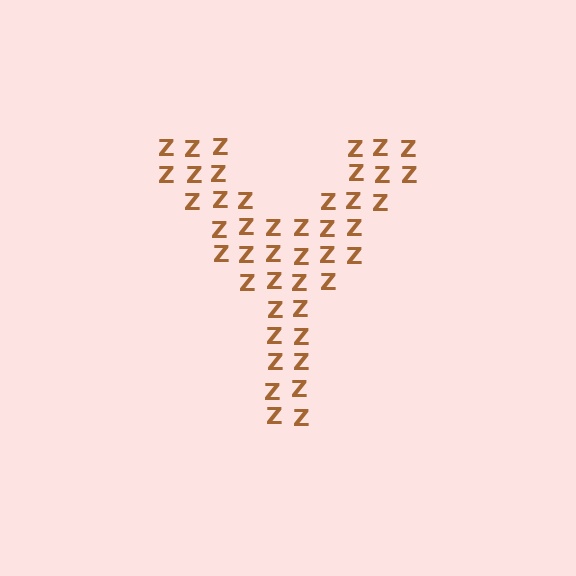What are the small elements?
The small elements are letter Z's.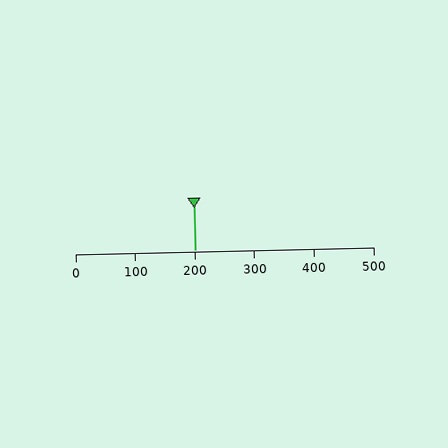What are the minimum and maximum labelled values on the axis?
The axis runs from 0 to 500.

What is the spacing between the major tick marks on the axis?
The major ticks are spaced 100 apart.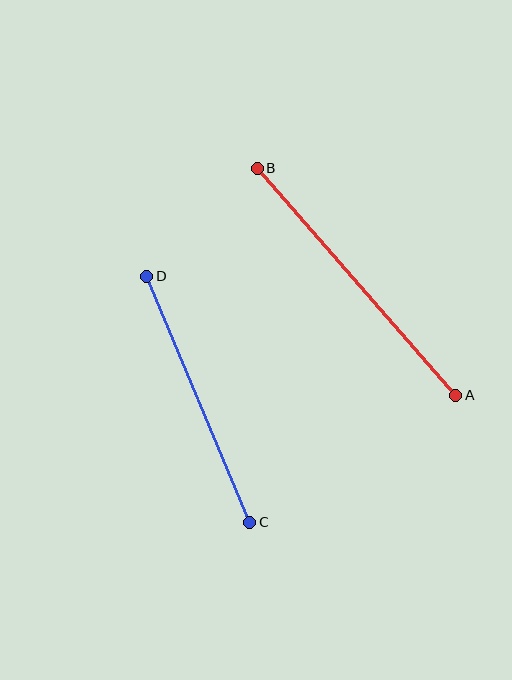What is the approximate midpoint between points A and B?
The midpoint is at approximately (357, 282) pixels.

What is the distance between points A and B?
The distance is approximately 301 pixels.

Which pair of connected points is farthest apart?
Points A and B are farthest apart.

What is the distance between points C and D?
The distance is approximately 267 pixels.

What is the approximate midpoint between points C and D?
The midpoint is at approximately (198, 399) pixels.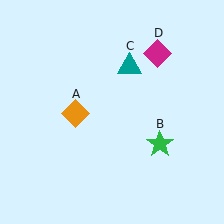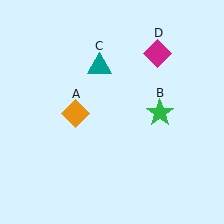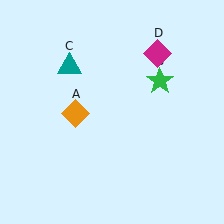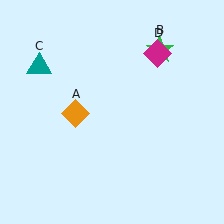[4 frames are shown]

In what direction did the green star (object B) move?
The green star (object B) moved up.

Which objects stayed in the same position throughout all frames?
Orange diamond (object A) and magenta diamond (object D) remained stationary.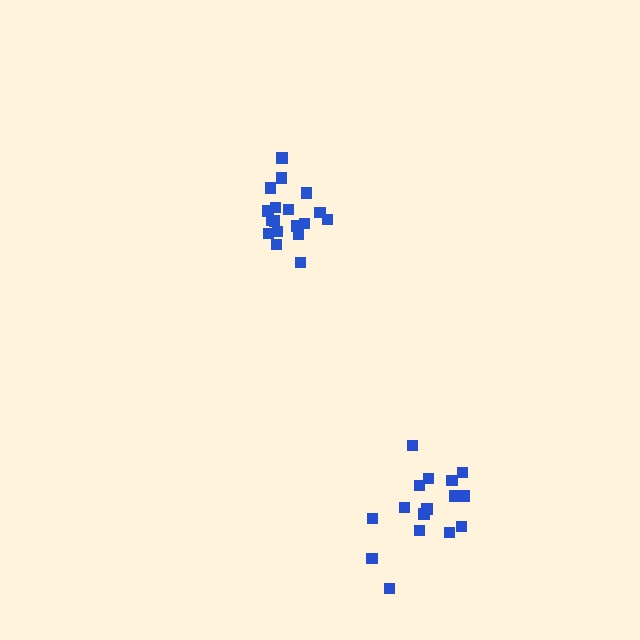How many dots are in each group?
Group 1: 18 dots, Group 2: 16 dots (34 total).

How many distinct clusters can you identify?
There are 2 distinct clusters.